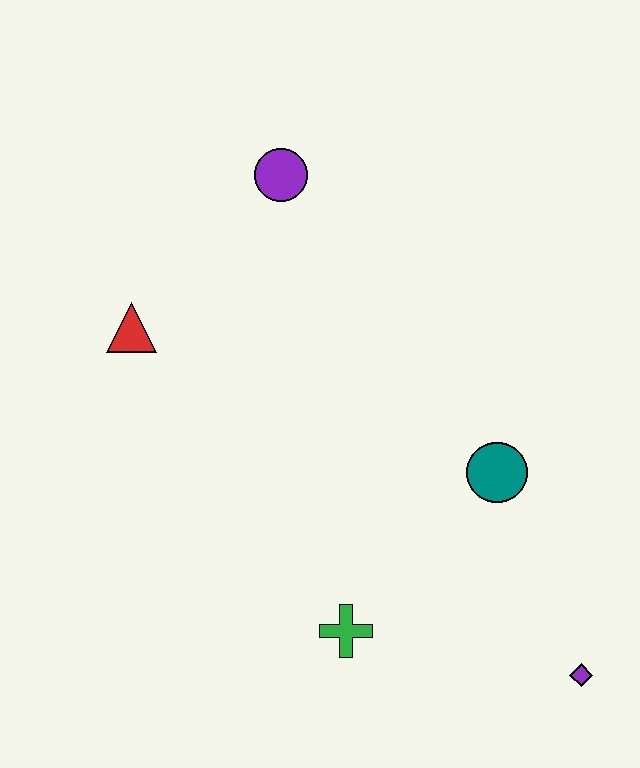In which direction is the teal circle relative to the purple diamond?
The teal circle is above the purple diamond.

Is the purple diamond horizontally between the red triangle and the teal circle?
No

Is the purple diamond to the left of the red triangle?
No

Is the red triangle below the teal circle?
No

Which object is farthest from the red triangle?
The purple diamond is farthest from the red triangle.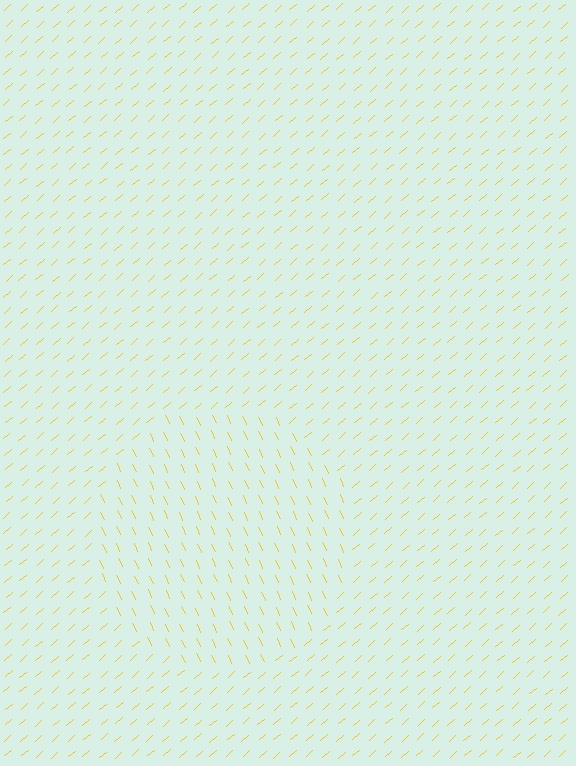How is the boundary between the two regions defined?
The boundary is defined purely by a change in line orientation (approximately 74 degrees difference). All lines are the same color and thickness.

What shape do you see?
I see a circle.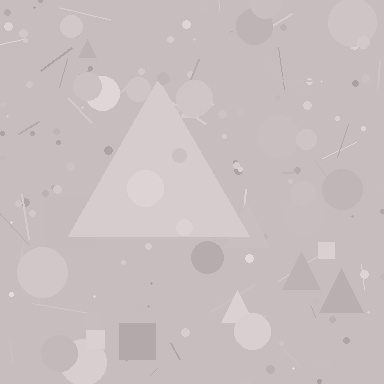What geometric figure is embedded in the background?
A triangle is embedded in the background.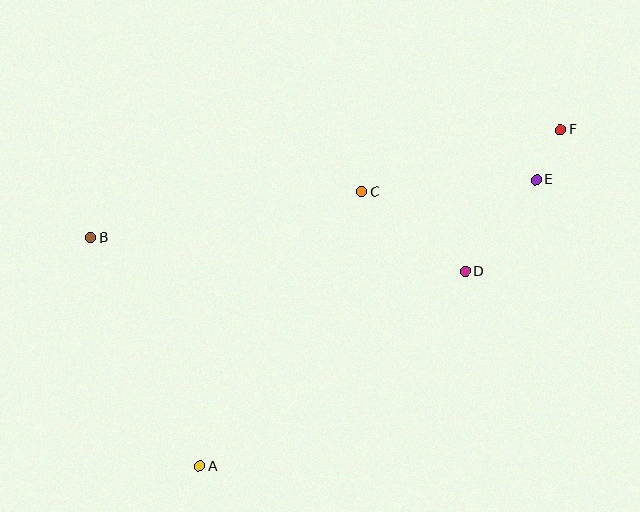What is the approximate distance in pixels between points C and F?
The distance between C and F is approximately 208 pixels.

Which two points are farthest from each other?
Points A and F are farthest from each other.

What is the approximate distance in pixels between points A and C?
The distance between A and C is approximately 319 pixels.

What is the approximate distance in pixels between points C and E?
The distance between C and E is approximately 174 pixels.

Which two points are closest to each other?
Points E and F are closest to each other.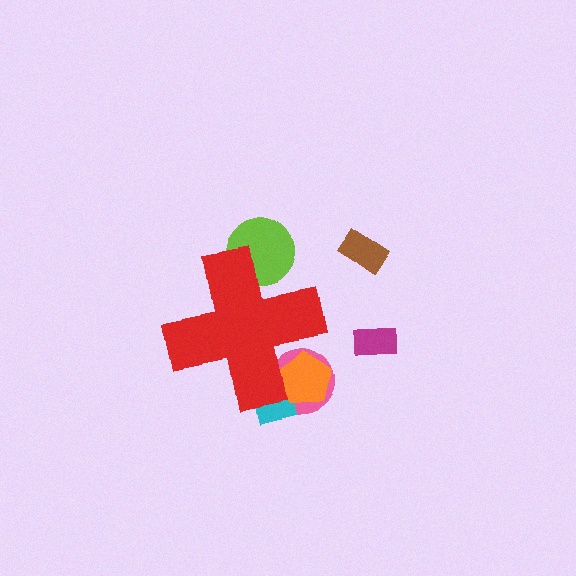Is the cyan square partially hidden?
Yes, the cyan square is partially hidden behind the red cross.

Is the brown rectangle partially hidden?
No, the brown rectangle is fully visible.